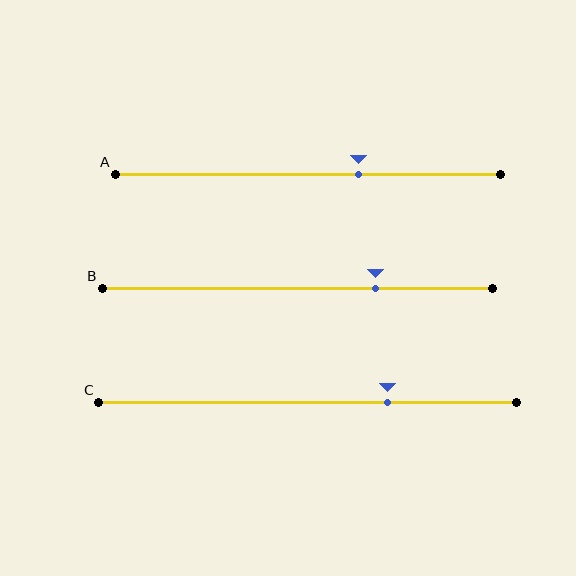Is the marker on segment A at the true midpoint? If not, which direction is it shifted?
No, the marker on segment A is shifted to the right by about 13% of the segment length.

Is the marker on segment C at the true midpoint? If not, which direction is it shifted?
No, the marker on segment C is shifted to the right by about 19% of the segment length.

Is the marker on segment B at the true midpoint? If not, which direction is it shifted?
No, the marker on segment B is shifted to the right by about 20% of the segment length.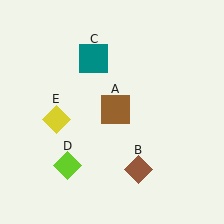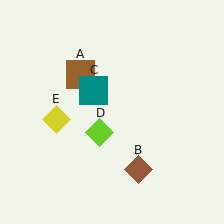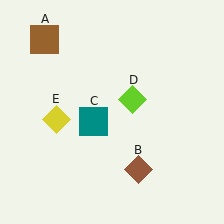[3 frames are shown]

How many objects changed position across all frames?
3 objects changed position: brown square (object A), teal square (object C), lime diamond (object D).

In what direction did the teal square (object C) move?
The teal square (object C) moved down.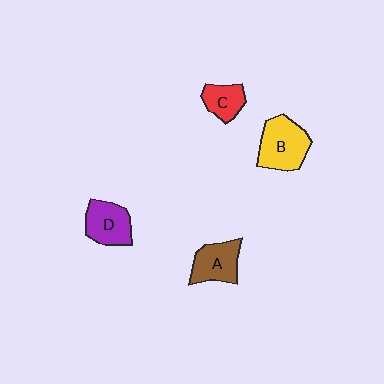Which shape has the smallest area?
Shape C (red).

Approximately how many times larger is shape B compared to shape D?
Approximately 1.3 times.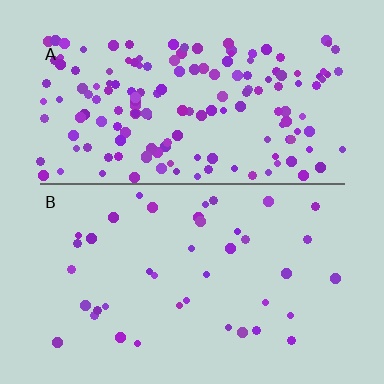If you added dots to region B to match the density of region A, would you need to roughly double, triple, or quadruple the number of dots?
Approximately quadruple.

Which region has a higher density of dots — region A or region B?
A (the top).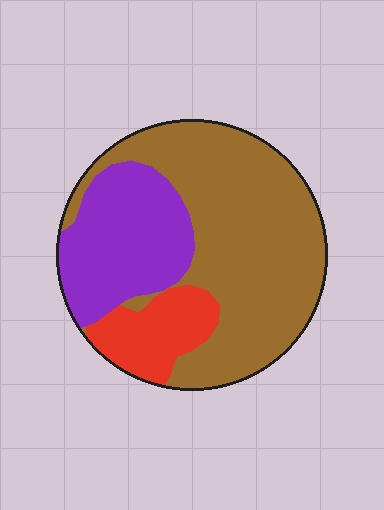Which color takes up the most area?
Brown, at roughly 60%.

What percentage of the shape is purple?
Purple covers 27% of the shape.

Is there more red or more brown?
Brown.